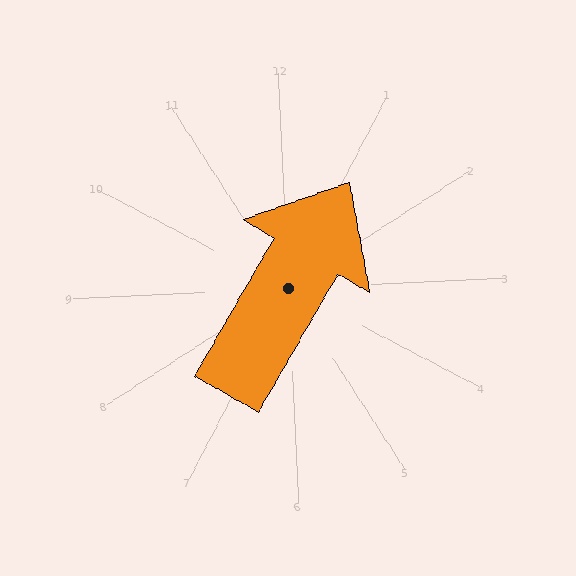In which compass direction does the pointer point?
Northeast.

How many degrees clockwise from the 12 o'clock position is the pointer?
Approximately 33 degrees.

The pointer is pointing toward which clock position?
Roughly 1 o'clock.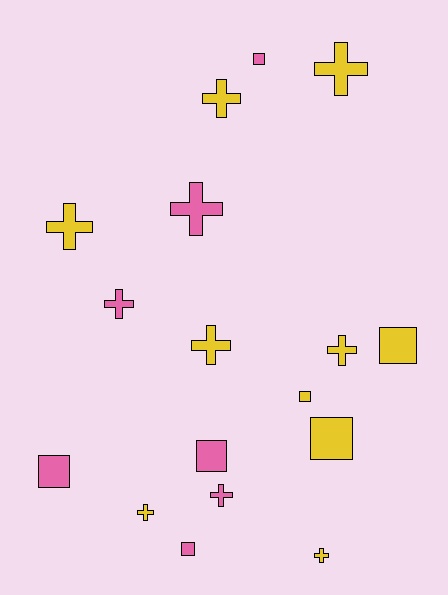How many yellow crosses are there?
There are 7 yellow crosses.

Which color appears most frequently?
Yellow, with 10 objects.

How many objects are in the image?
There are 17 objects.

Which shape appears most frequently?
Cross, with 10 objects.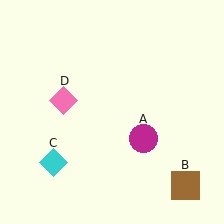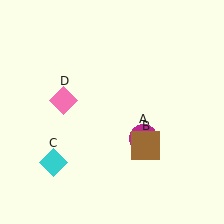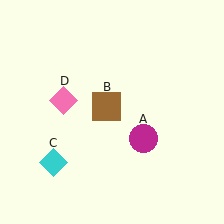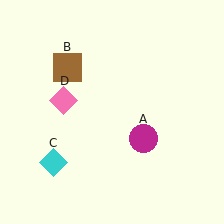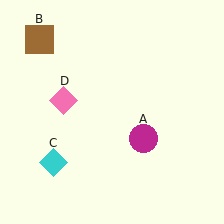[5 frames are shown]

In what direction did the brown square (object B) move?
The brown square (object B) moved up and to the left.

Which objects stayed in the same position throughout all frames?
Magenta circle (object A) and cyan diamond (object C) and pink diamond (object D) remained stationary.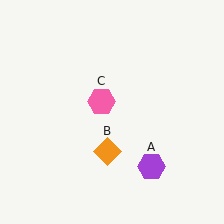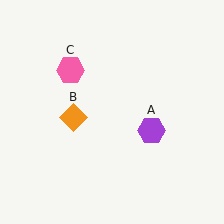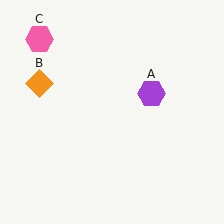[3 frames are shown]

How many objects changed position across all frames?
3 objects changed position: purple hexagon (object A), orange diamond (object B), pink hexagon (object C).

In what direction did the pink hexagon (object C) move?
The pink hexagon (object C) moved up and to the left.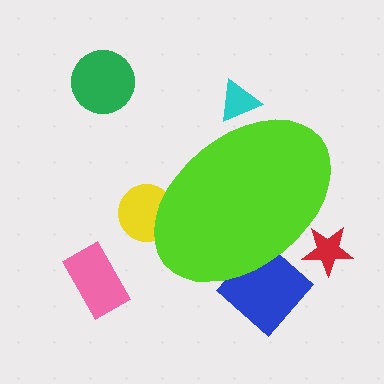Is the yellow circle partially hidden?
Yes, the yellow circle is partially hidden behind the lime ellipse.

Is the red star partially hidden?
Yes, the red star is partially hidden behind the lime ellipse.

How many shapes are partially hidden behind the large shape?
4 shapes are partially hidden.